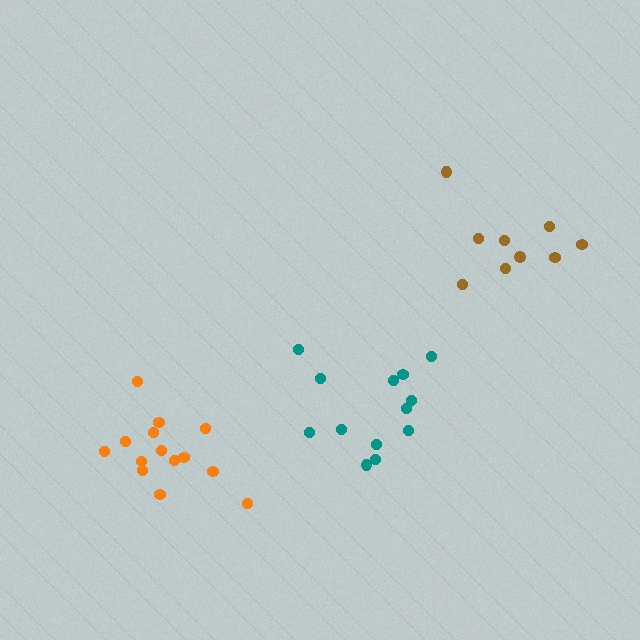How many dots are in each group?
Group 1: 9 dots, Group 2: 13 dots, Group 3: 14 dots (36 total).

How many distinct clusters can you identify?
There are 3 distinct clusters.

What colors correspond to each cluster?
The clusters are colored: brown, teal, orange.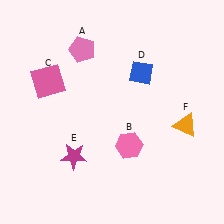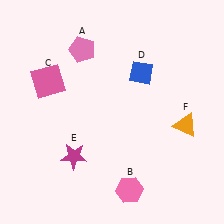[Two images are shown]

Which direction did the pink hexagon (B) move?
The pink hexagon (B) moved down.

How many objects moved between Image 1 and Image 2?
1 object moved between the two images.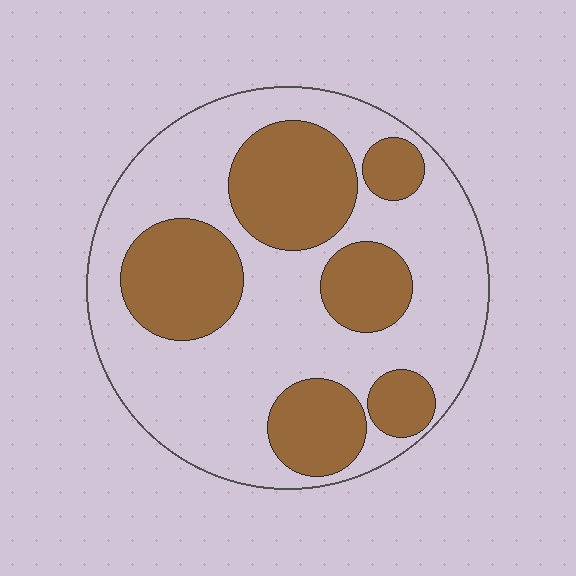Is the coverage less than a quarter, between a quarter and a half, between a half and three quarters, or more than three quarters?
Between a quarter and a half.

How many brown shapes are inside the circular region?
6.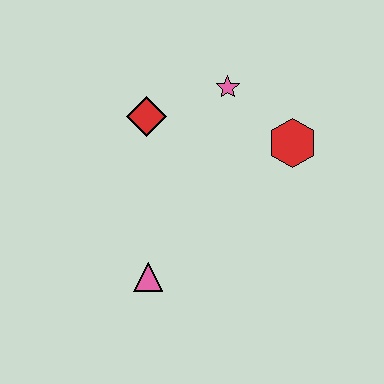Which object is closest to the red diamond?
The pink star is closest to the red diamond.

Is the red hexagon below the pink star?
Yes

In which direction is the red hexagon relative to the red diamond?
The red hexagon is to the right of the red diamond.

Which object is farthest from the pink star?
The pink triangle is farthest from the pink star.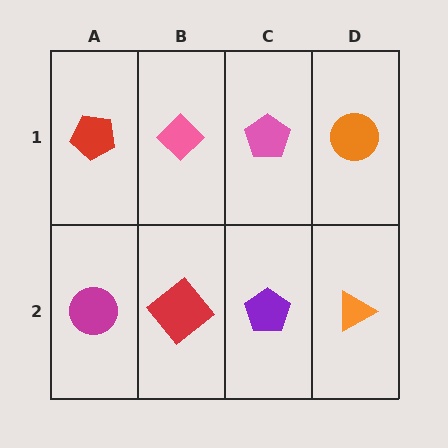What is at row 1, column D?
An orange circle.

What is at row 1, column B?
A pink diamond.